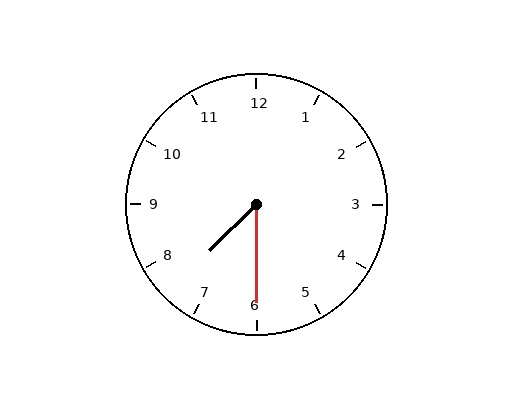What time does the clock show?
7:30.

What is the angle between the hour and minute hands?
Approximately 45 degrees.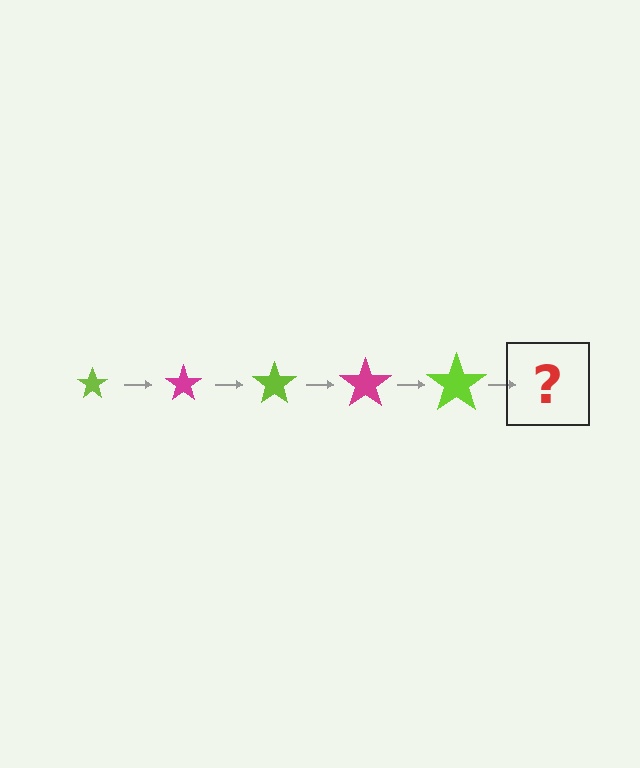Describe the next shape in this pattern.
It should be a magenta star, larger than the previous one.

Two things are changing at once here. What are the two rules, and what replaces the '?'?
The two rules are that the star grows larger each step and the color cycles through lime and magenta. The '?' should be a magenta star, larger than the previous one.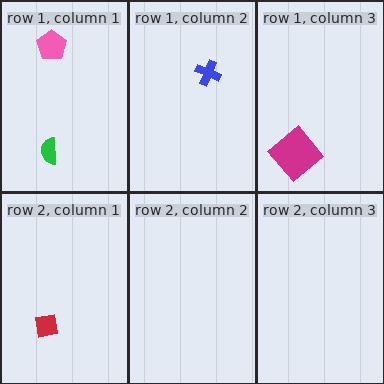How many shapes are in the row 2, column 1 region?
1.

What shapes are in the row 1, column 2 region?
The blue cross.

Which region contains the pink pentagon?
The row 1, column 1 region.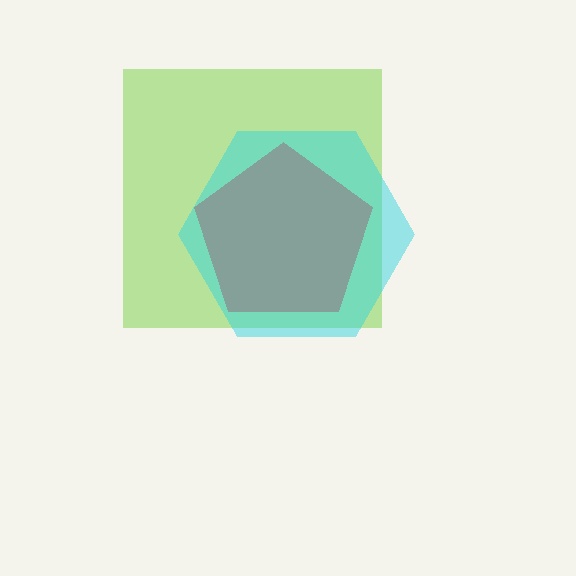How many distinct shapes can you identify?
There are 3 distinct shapes: a lime square, a red pentagon, a cyan hexagon.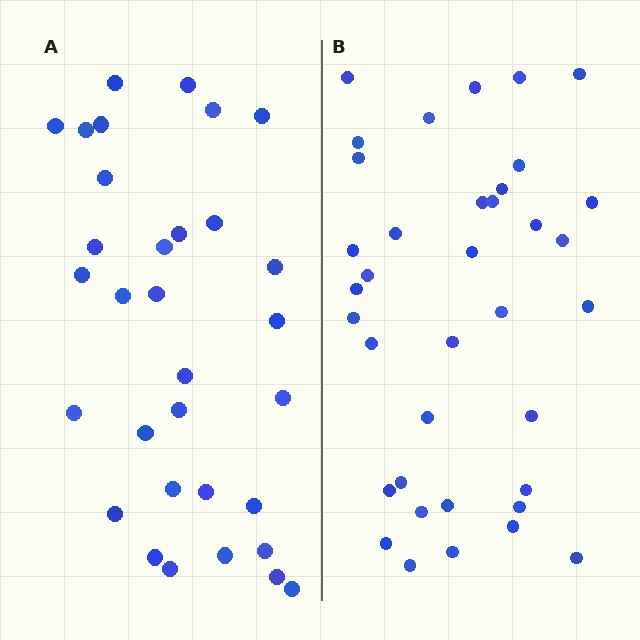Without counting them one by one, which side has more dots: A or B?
Region B (the right region) has more dots.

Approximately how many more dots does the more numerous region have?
Region B has about 5 more dots than region A.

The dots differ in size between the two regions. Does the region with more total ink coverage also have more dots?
No. Region A has more total ink coverage because its dots are larger, but region B actually contains more individual dots. Total area can be misleading — the number of items is what matters here.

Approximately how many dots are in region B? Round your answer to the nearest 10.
About 40 dots. (The exact count is 37, which rounds to 40.)